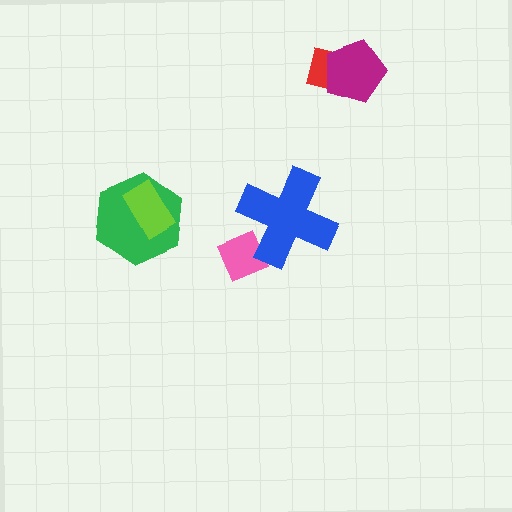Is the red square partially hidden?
Yes, it is partially covered by another shape.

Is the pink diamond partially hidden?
Yes, it is partially covered by another shape.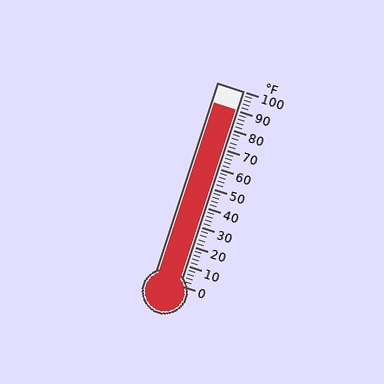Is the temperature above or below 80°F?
The temperature is above 80°F.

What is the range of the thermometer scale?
The thermometer scale ranges from 0°F to 100°F.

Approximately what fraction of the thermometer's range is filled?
The thermometer is filled to approximately 90% of its range.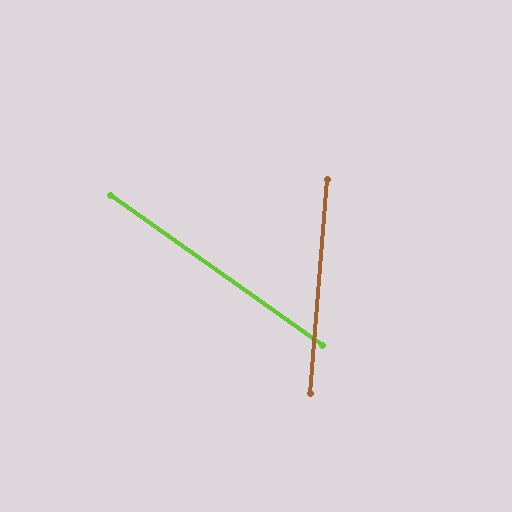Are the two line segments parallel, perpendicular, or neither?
Neither parallel nor perpendicular — they differ by about 59°.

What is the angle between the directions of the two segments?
Approximately 59 degrees.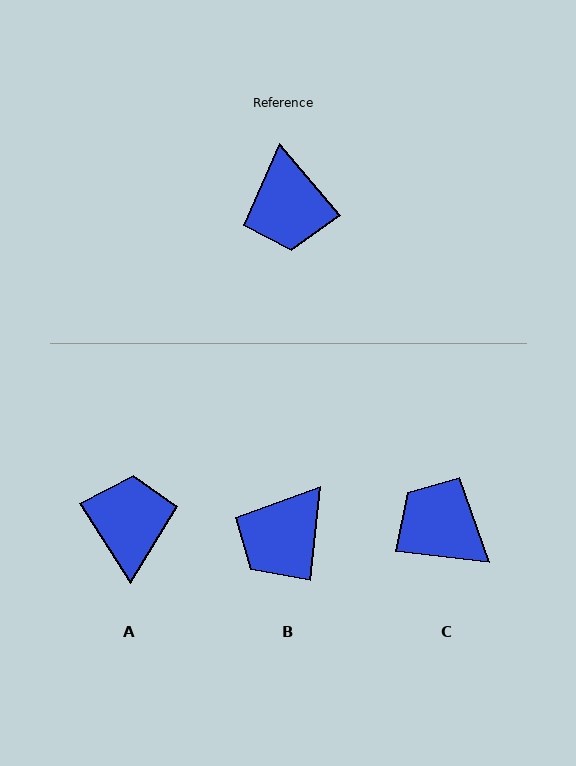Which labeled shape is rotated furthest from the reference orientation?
A, about 172 degrees away.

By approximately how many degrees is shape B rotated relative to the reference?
Approximately 47 degrees clockwise.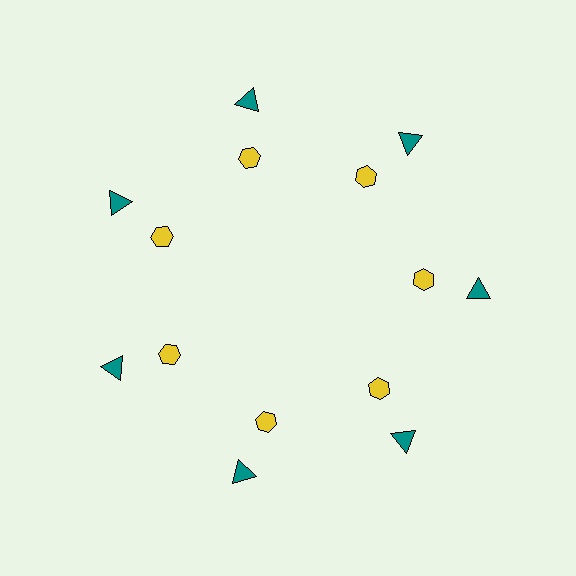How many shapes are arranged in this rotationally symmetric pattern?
There are 14 shapes, arranged in 7 groups of 2.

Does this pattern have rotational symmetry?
Yes, this pattern has 7-fold rotational symmetry. It looks the same after rotating 51 degrees around the center.